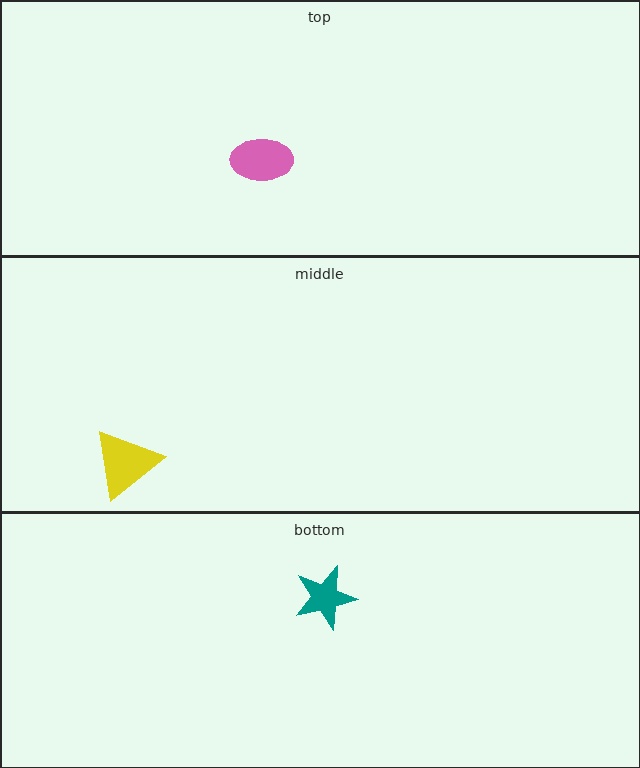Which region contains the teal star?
The bottom region.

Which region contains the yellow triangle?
The middle region.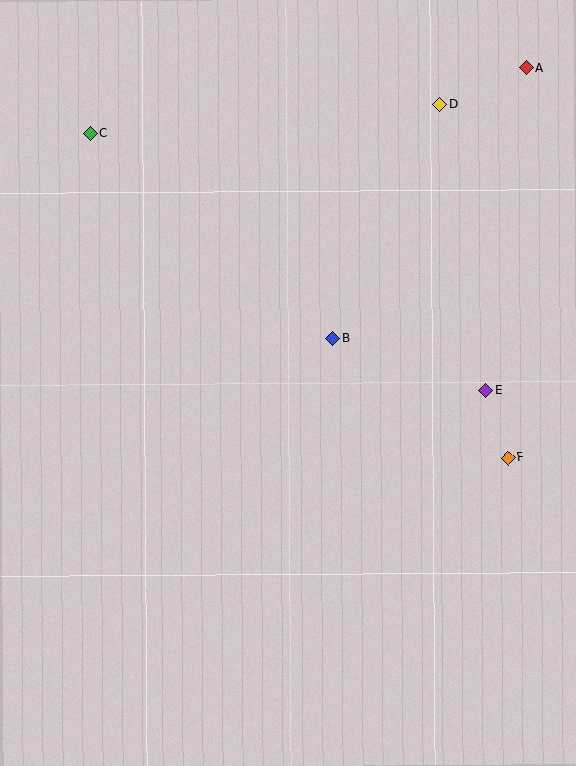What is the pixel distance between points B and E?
The distance between B and E is 162 pixels.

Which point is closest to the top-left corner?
Point C is closest to the top-left corner.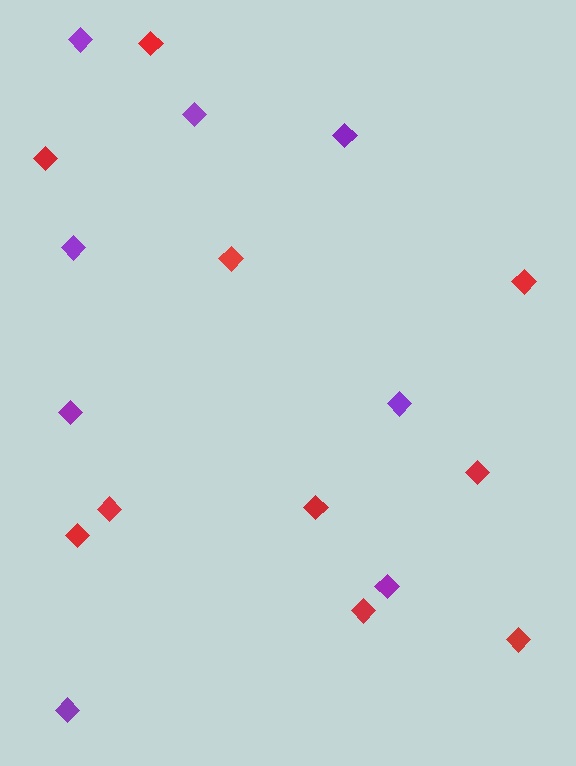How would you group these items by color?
There are 2 groups: one group of purple diamonds (8) and one group of red diamonds (10).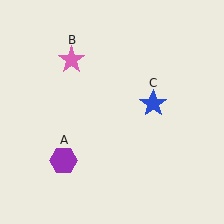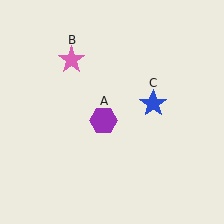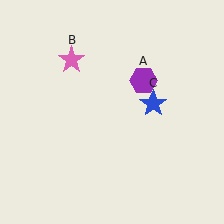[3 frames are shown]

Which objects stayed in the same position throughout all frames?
Pink star (object B) and blue star (object C) remained stationary.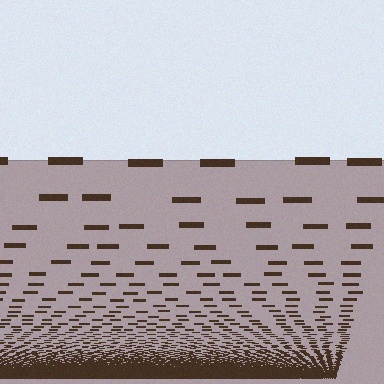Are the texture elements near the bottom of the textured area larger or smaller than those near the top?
Smaller. The gradient is inverted — elements near the bottom are smaller and denser.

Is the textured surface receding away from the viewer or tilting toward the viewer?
The surface appears to tilt toward the viewer. Texture elements get larger and sparser toward the top.